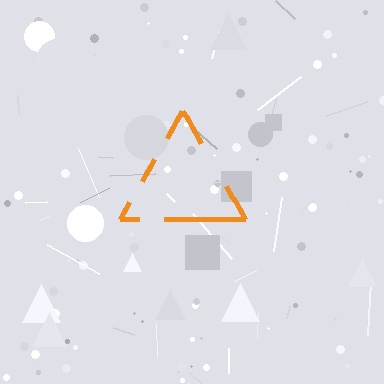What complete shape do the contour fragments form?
The contour fragments form a triangle.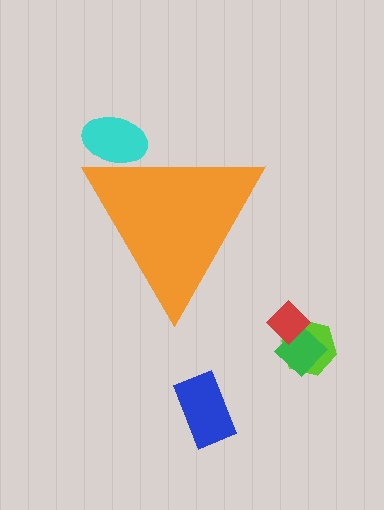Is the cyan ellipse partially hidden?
Yes, the cyan ellipse is partially hidden behind the orange triangle.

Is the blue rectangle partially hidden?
No, the blue rectangle is fully visible.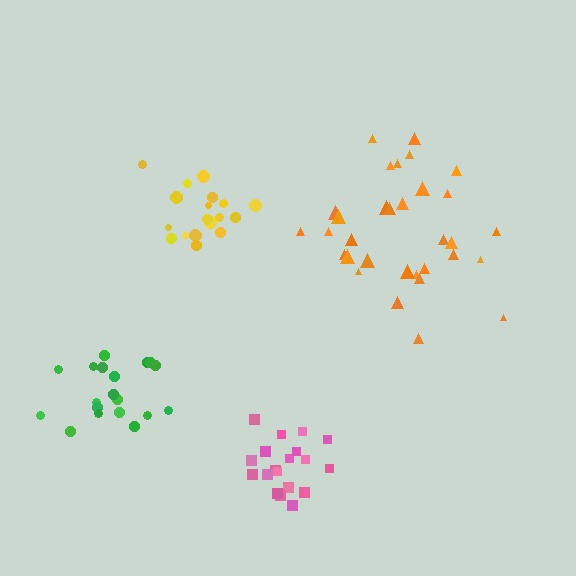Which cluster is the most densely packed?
Pink.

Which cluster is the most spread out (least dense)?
Orange.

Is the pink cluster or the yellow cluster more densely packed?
Pink.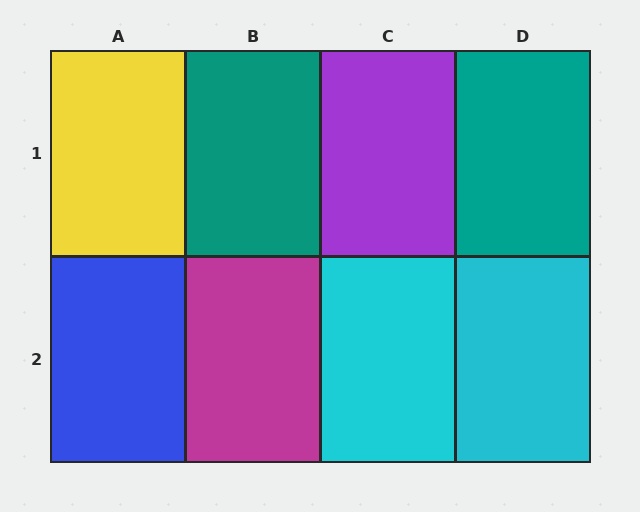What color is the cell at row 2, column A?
Blue.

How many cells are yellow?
1 cell is yellow.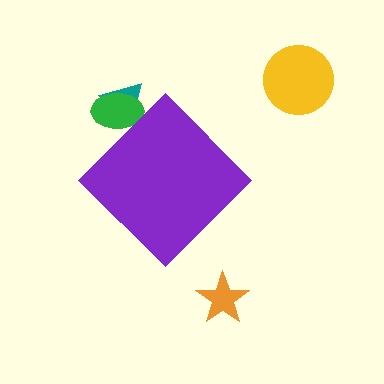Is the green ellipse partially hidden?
Yes, the green ellipse is partially hidden behind the purple diamond.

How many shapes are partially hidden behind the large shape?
2 shapes are partially hidden.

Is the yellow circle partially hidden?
No, the yellow circle is fully visible.